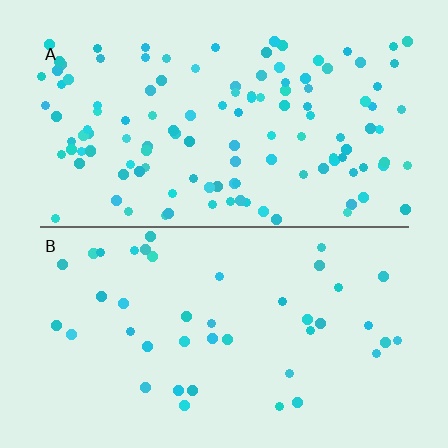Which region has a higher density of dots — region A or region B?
A (the top).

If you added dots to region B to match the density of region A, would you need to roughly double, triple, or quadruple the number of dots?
Approximately triple.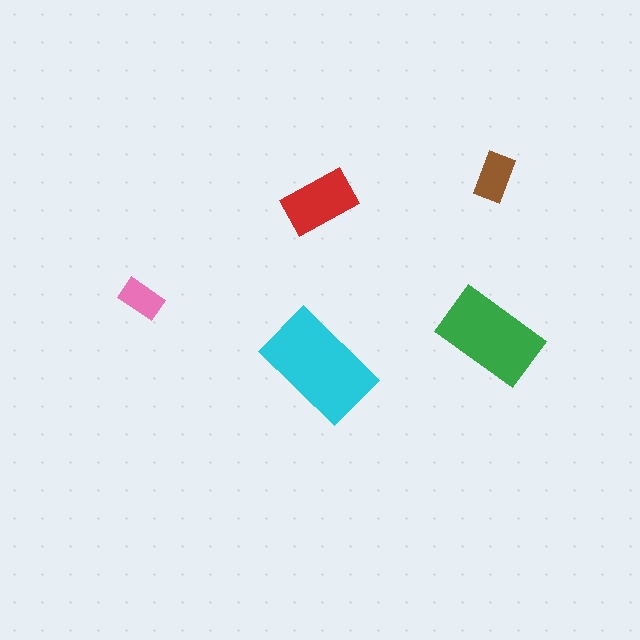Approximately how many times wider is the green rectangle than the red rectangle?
About 1.5 times wider.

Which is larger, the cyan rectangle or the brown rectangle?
The cyan one.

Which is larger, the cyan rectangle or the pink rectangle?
The cyan one.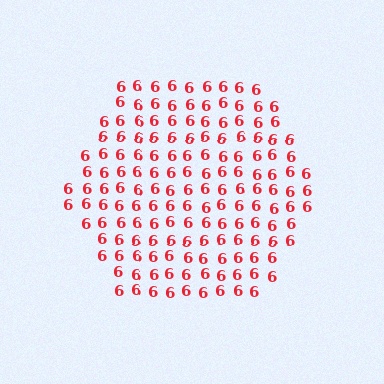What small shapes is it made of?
It is made of small digit 6's.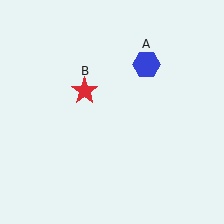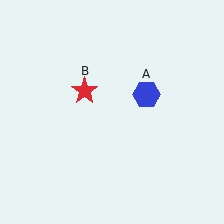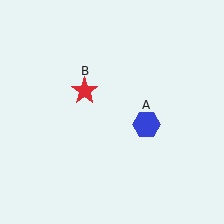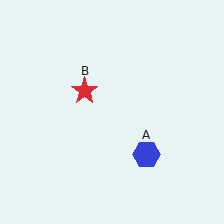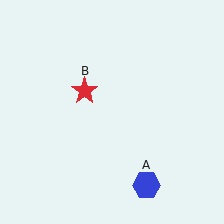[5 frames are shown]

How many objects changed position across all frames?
1 object changed position: blue hexagon (object A).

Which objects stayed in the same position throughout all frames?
Red star (object B) remained stationary.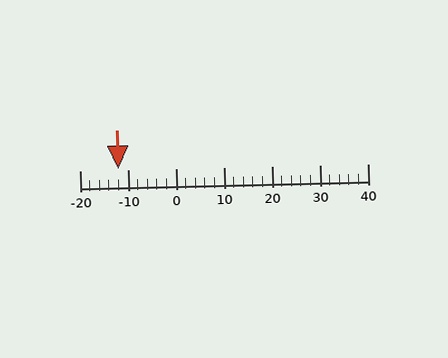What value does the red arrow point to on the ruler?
The red arrow points to approximately -12.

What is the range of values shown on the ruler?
The ruler shows values from -20 to 40.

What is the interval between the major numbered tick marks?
The major tick marks are spaced 10 units apart.